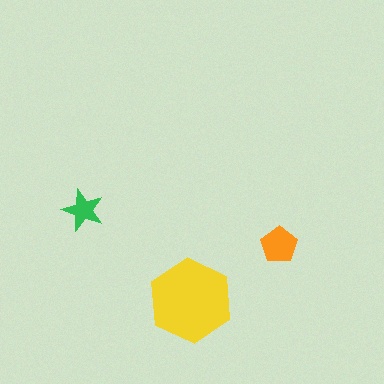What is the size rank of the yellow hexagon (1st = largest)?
1st.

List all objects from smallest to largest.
The green star, the orange pentagon, the yellow hexagon.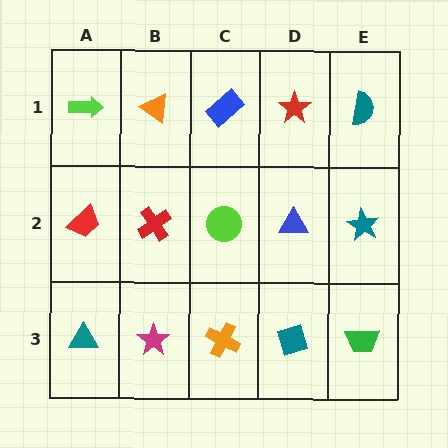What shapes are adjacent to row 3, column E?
A teal star (row 2, column E), a teal diamond (row 3, column D).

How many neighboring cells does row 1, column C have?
3.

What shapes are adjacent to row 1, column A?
A red trapezoid (row 2, column A), an orange triangle (row 1, column B).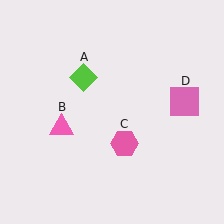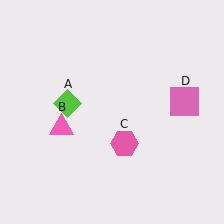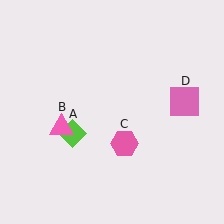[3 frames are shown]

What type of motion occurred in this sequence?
The lime diamond (object A) rotated counterclockwise around the center of the scene.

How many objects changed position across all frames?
1 object changed position: lime diamond (object A).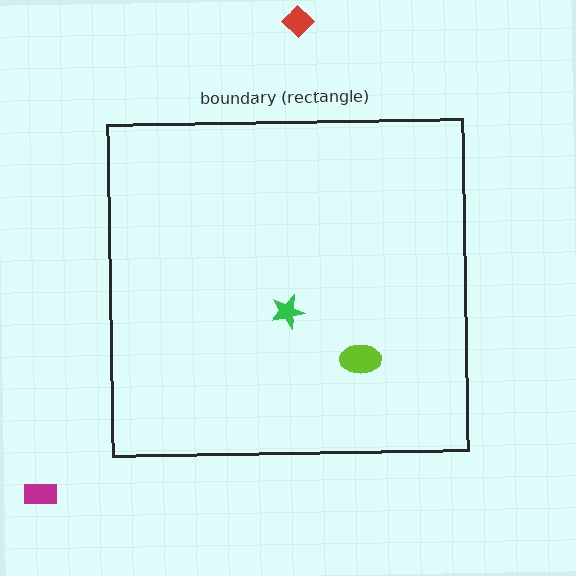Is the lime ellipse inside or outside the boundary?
Inside.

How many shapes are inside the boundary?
2 inside, 2 outside.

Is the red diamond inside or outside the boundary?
Outside.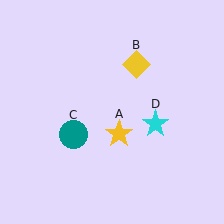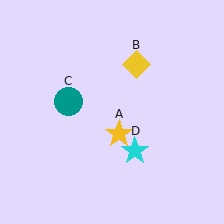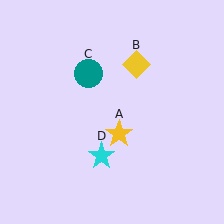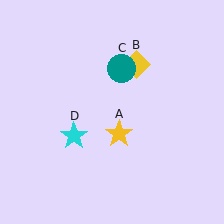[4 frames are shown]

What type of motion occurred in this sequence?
The teal circle (object C), cyan star (object D) rotated clockwise around the center of the scene.